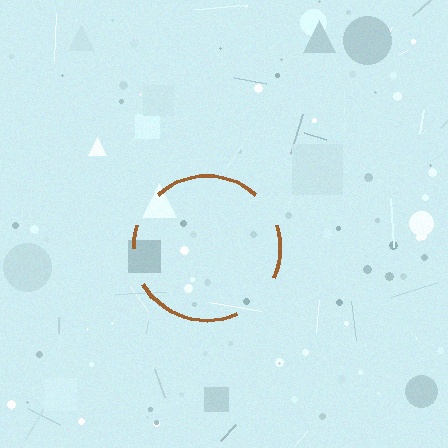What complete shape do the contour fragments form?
The contour fragments form a circle.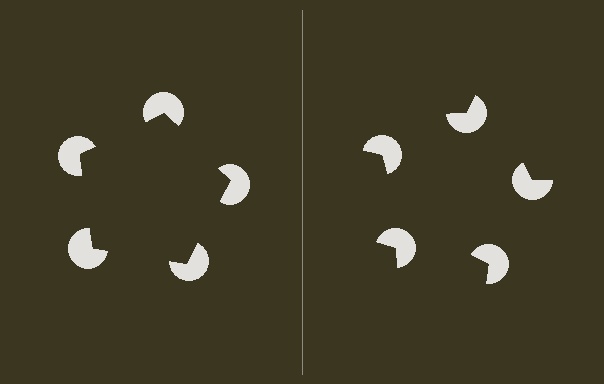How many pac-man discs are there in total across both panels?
10 — 5 on each side.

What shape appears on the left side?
An illusory pentagon.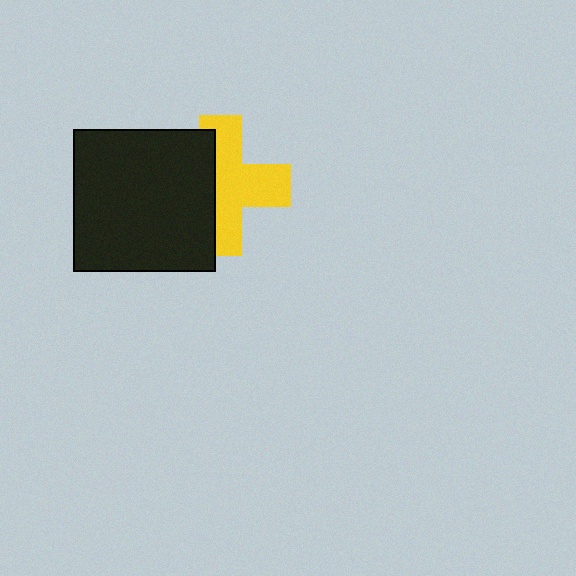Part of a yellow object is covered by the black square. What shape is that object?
It is a cross.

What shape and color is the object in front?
The object in front is a black square.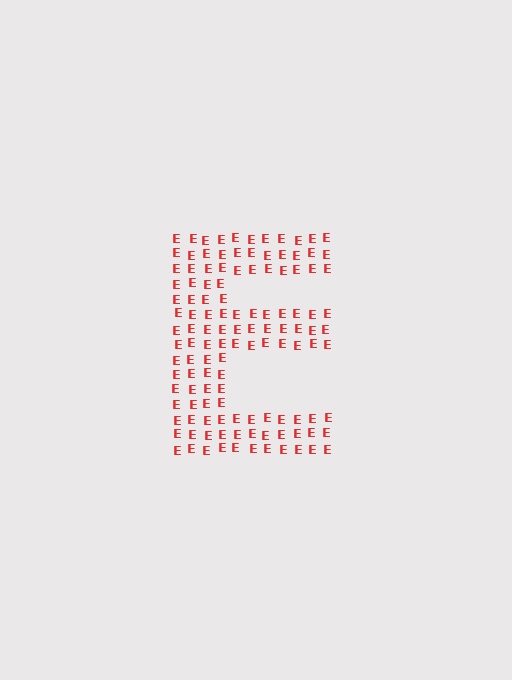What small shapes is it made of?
It is made of small letter E's.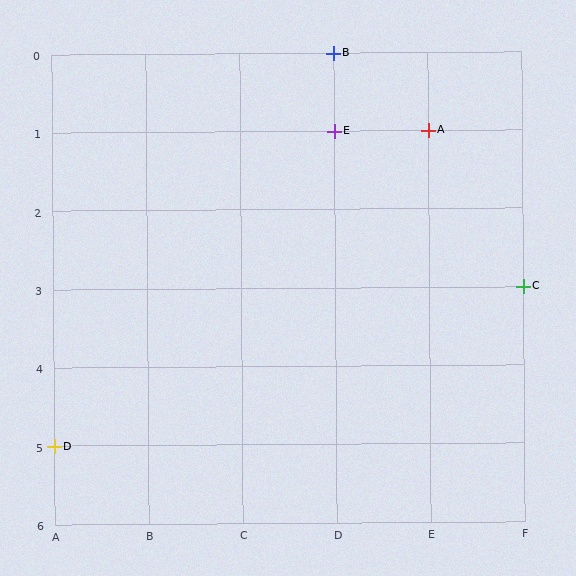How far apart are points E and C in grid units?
Points E and C are 2 columns and 2 rows apart (about 2.8 grid units diagonally).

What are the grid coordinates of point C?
Point C is at grid coordinates (F, 3).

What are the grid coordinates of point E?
Point E is at grid coordinates (D, 1).